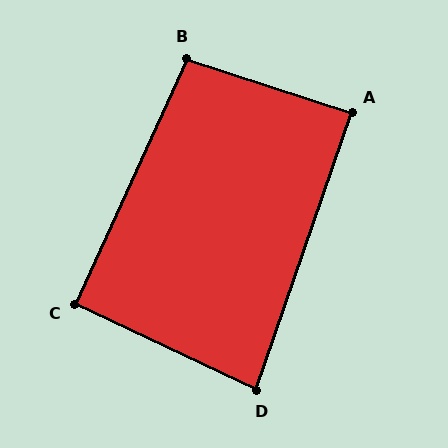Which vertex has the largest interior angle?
B, at approximately 97 degrees.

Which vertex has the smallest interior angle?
D, at approximately 83 degrees.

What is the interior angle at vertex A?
Approximately 89 degrees (approximately right).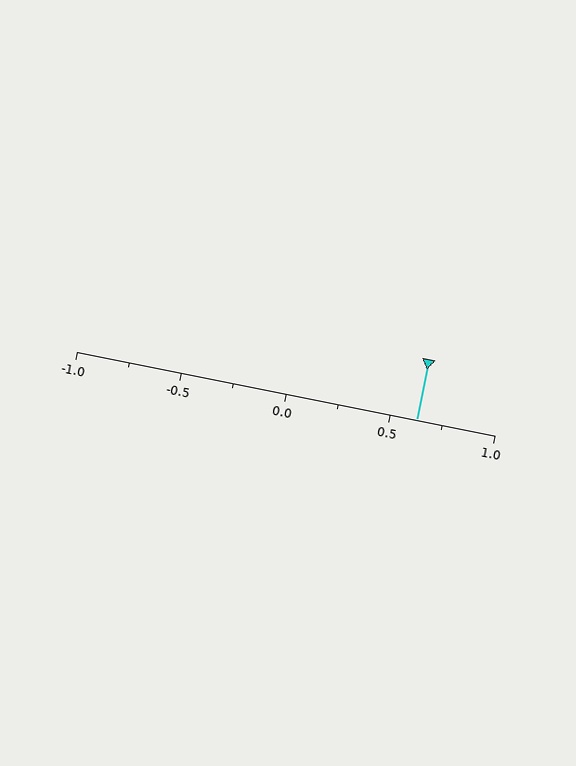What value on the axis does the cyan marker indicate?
The marker indicates approximately 0.62.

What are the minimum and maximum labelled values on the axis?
The axis runs from -1.0 to 1.0.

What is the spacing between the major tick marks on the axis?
The major ticks are spaced 0.5 apart.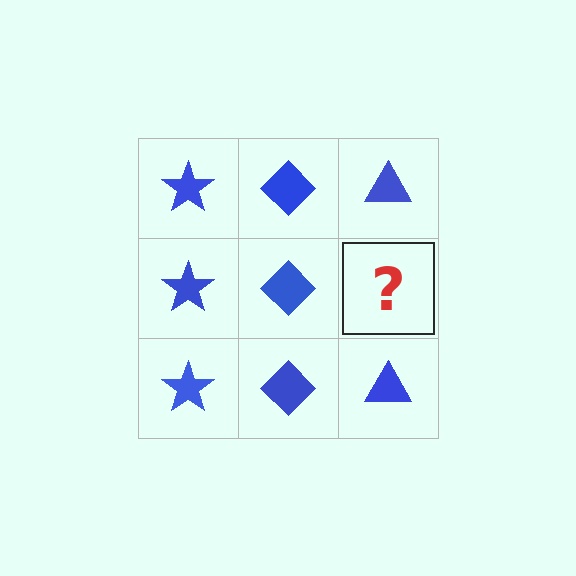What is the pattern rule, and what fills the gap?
The rule is that each column has a consistent shape. The gap should be filled with a blue triangle.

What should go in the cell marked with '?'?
The missing cell should contain a blue triangle.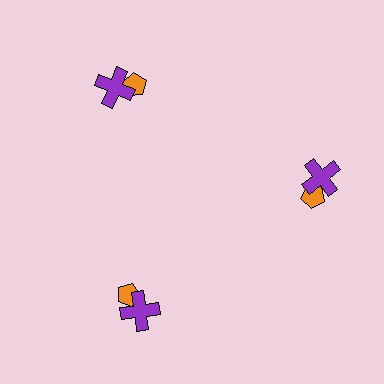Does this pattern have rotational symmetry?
Yes, this pattern has 3-fold rotational symmetry. It looks the same after rotating 120 degrees around the center.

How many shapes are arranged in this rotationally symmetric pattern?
There are 6 shapes, arranged in 3 groups of 2.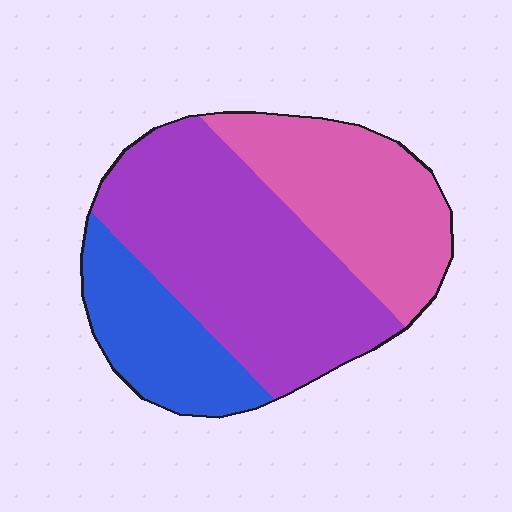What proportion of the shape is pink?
Pink takes up about one third (1/3) of the shape.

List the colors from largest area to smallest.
From largest to smallest: purple, pink, blue.